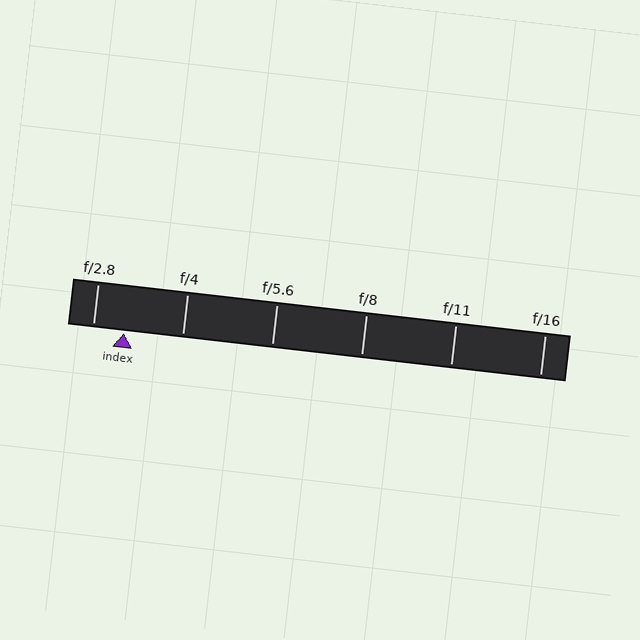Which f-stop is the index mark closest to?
The index mark is closest to f/2.8.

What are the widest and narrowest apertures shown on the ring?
The widest aperture shown is f/2.8 and the narrowest is f/16.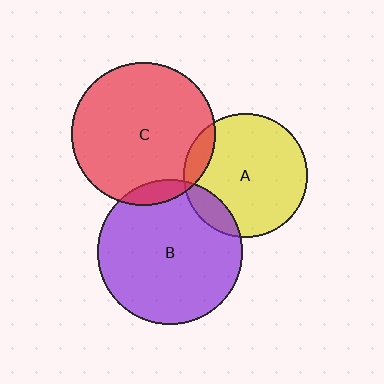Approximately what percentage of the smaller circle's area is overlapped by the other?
Approximately 10%.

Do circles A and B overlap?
Yes.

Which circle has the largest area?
Circle B (purple).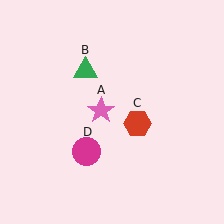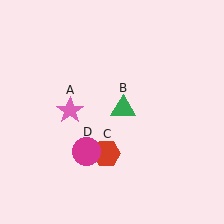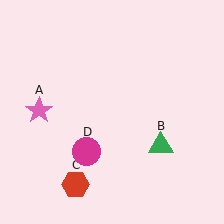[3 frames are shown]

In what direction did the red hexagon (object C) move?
The red hexagon (object C) moved down and to the left.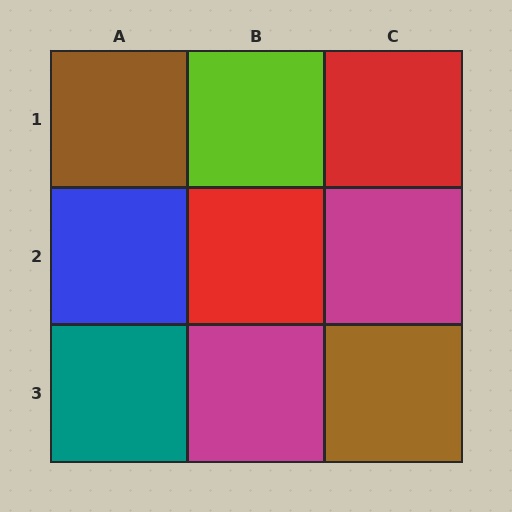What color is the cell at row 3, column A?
Teal.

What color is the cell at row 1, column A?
Brown.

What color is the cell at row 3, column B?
Magenta.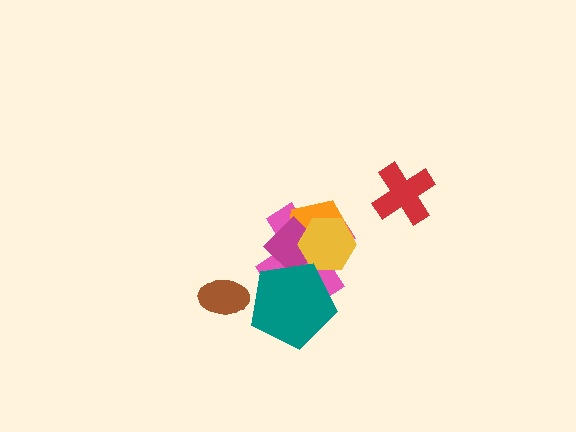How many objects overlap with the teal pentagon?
2 objects overlap with the teal pentagon.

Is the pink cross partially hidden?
Yes, it is partially covered by another shape.